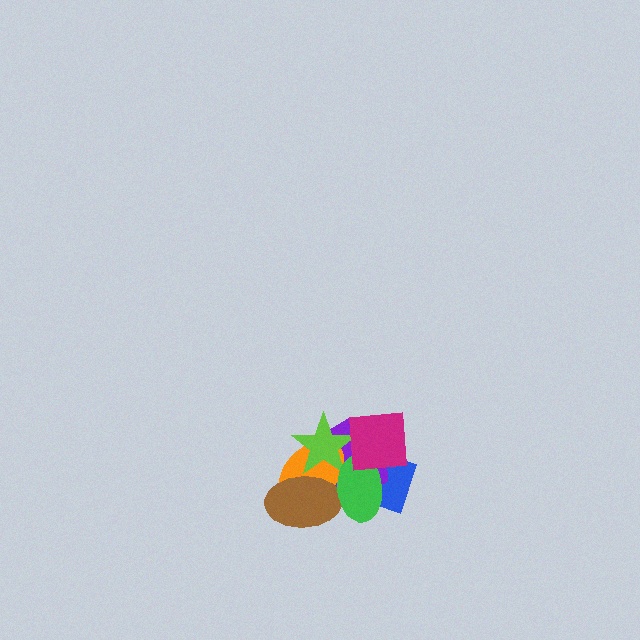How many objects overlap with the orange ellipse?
4 objects overlap with the orange ellipse.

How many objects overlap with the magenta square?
4 objects overlap with the magenta square.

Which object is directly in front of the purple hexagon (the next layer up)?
The orange ellipse is directly in front of the purple hexagon.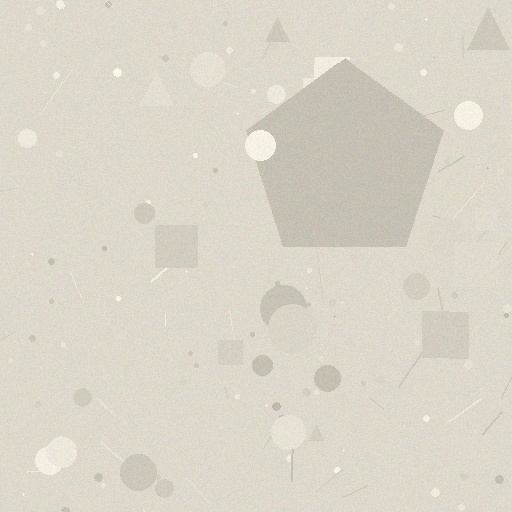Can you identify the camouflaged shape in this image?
The camouflaged shape is a pentagon.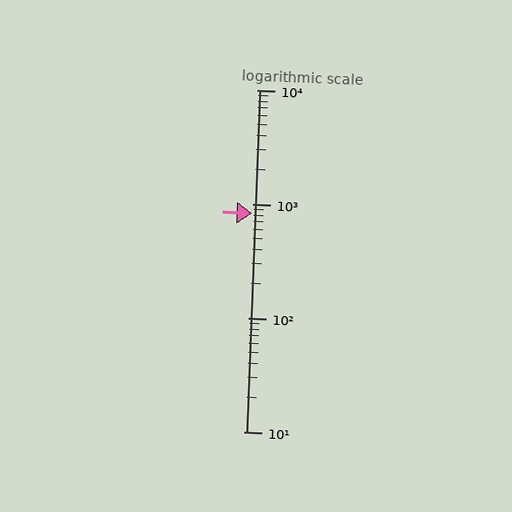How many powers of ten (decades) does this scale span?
The scale spans 3 decades, from 10 to 10000.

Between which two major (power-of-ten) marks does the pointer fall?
The pointer is between 100 and 1000.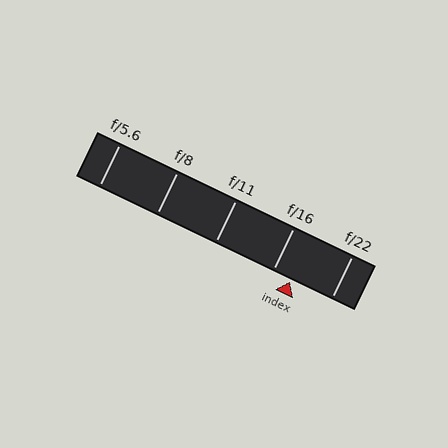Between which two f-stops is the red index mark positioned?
The index mark is between f/16 and f/22.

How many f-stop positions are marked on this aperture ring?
There are 5 f-stop positions marked.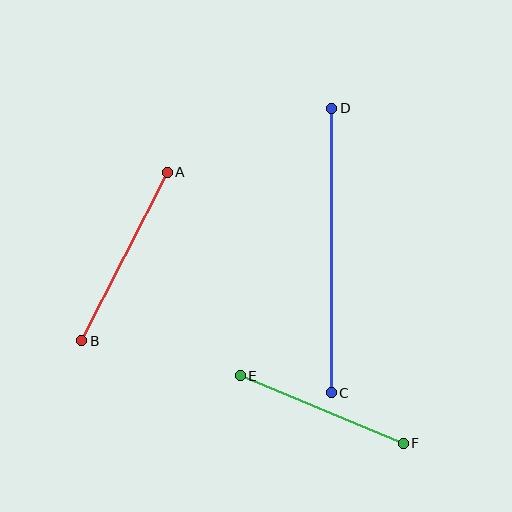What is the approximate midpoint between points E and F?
The midpoint is at approximately (322, 409) pixels.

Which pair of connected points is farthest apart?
Points C and D are farthest apart.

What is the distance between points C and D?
The distance is approximately 284 pixels.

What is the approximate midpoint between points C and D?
The midpoint is at approximately (331, 251) pixels.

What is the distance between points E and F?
The distance is approximately 177 pixels.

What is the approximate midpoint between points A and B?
The midpoint is at approximately (124, 256) pixels.